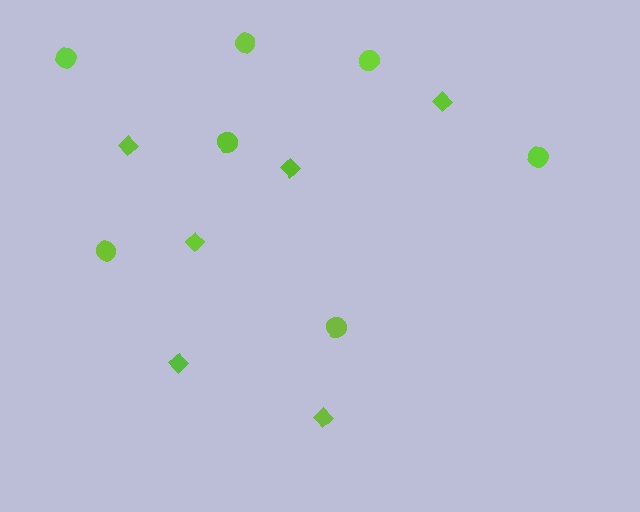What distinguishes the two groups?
There are 2 groups: one group of circles (7) and one group of diamonds (6).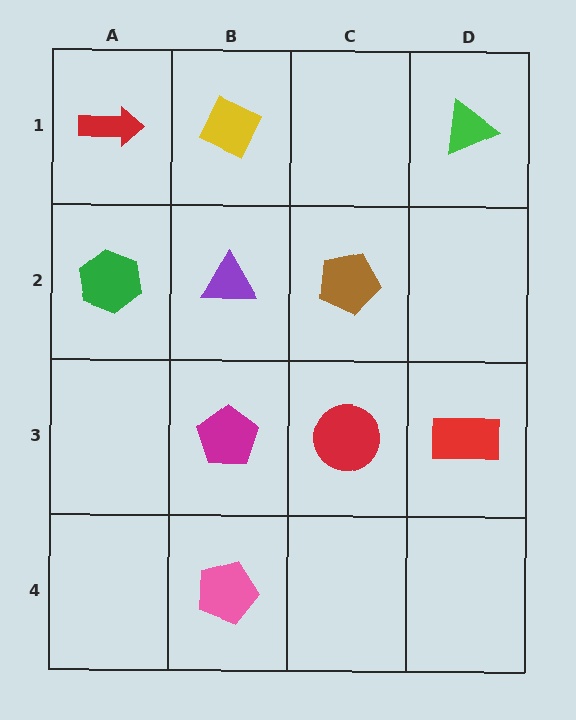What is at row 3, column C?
A red circle.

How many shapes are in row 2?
3 shapes.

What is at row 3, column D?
A red rectangle.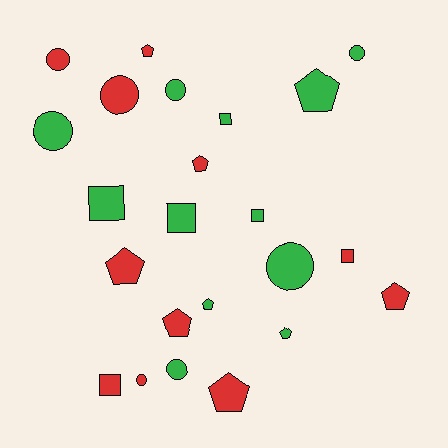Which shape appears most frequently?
Pentagon, with 9 objects.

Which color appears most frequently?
Green, with 12 objects.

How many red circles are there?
There are 3 red circles.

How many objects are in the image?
There are 23 objects.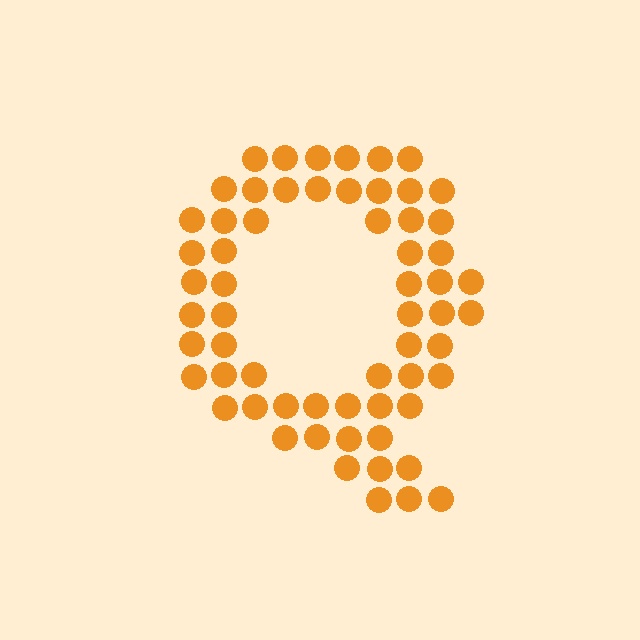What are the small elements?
The small elements are circles.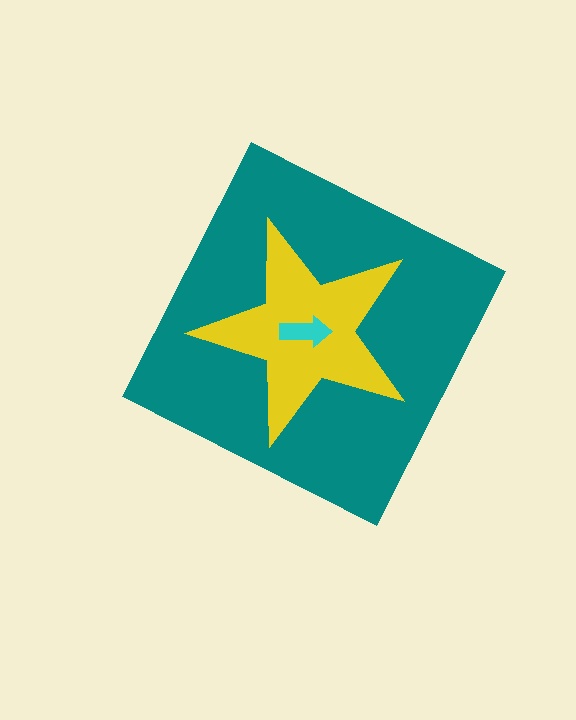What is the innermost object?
The cyan arrow.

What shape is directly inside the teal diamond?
The yellow star.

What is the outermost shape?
The teal diamond.